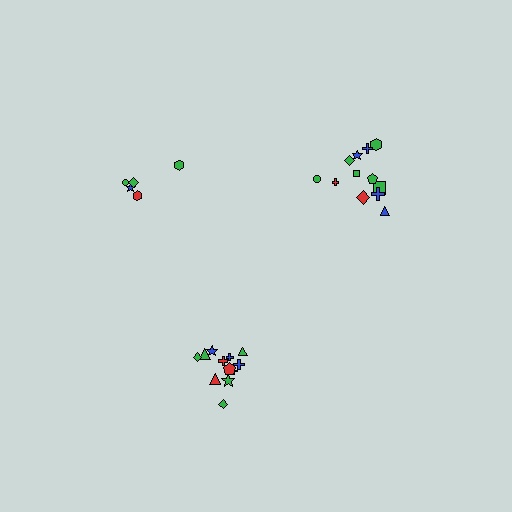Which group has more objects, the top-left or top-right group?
The top-right group.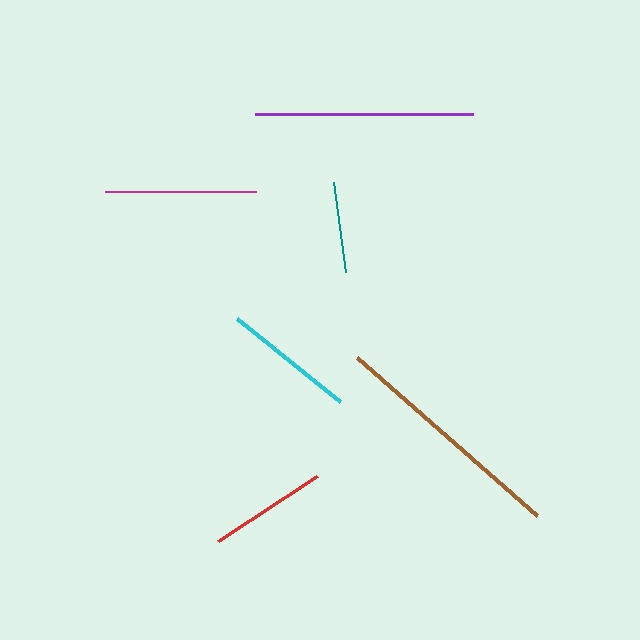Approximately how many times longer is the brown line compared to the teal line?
The brown line is approximately 2.6 times the length of the teal line.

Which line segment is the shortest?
The teal line is the shortest at approximately 91 pixels.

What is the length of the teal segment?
The teal segment is approximately 91 pixels long.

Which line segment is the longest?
The brown line is the longest at approximately 240 pixels.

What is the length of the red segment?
The red segment is approximately 119 pixels long.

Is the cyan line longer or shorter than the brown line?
The brown line is longer than the cyan line.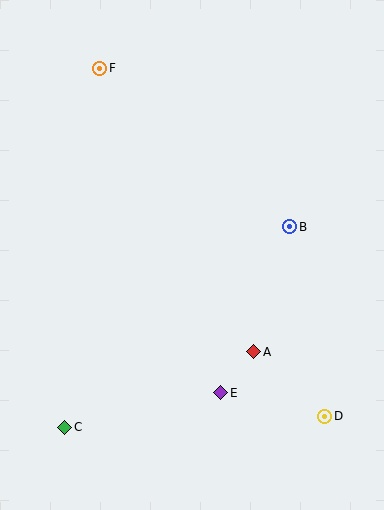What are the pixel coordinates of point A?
Point A is at (254, 352).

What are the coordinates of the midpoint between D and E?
The midpoint between D and E is at (273, 405).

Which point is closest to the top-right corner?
Point B is closest to the top-right corner.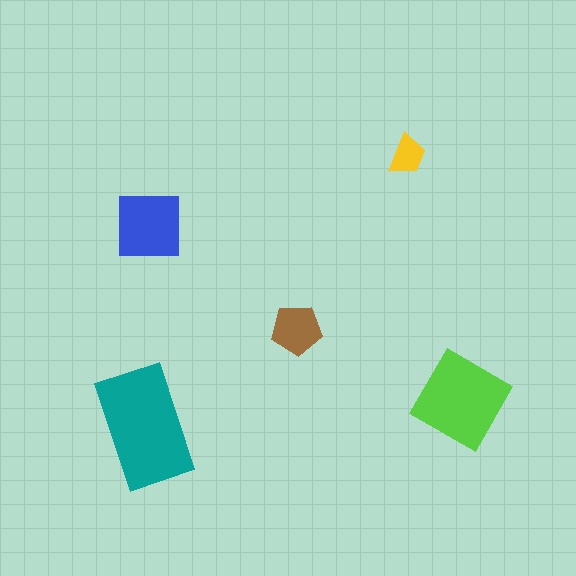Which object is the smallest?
The yellow trapezoid.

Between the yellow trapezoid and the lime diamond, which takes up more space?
The lime diamond.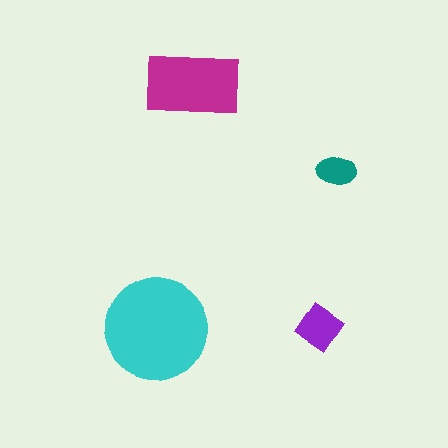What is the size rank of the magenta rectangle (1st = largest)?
2nd.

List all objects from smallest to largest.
The teal ellipse, the purple diamond, the magenta rectangle, the cyan circle.